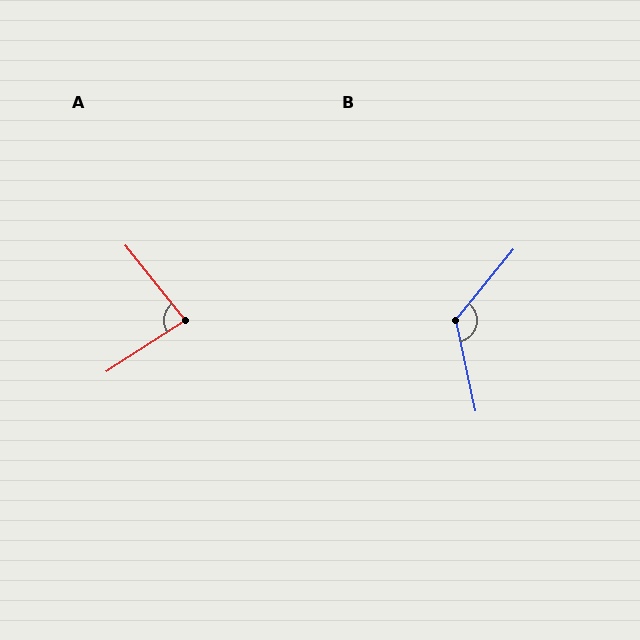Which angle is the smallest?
A, at approximately 84 degrees.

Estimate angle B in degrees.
Approximately 128 degrees.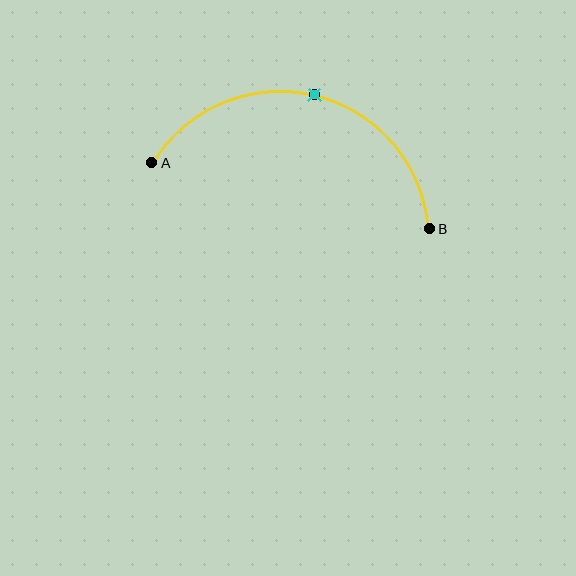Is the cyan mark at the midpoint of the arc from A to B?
Yes. The cyan mark lies on the arc at equal arc-length from both A and B — it is the arc midpoint.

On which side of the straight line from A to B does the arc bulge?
The arc bulges above the straight line connecting A and B.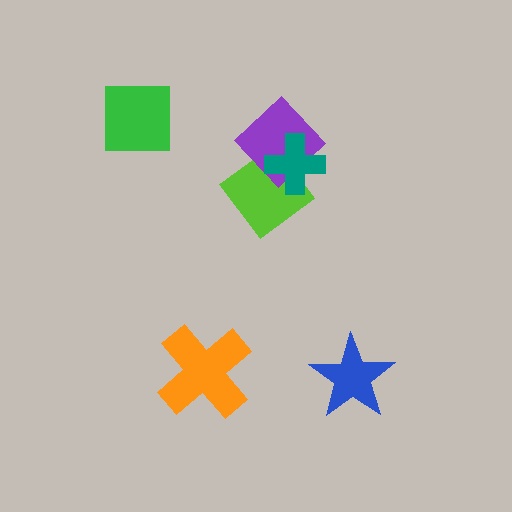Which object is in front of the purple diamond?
The teal cross is in front of the purple diamond.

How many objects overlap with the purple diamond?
2 objects overlap with the purple diamond.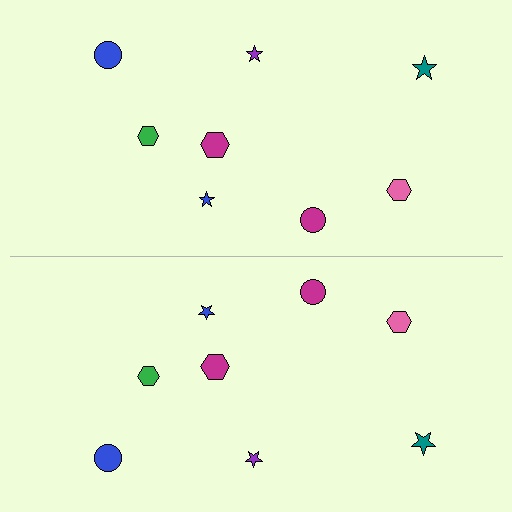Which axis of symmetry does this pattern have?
The pattern has a horizontal axis of symmetry running through the center of the image.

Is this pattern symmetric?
Yes, this pattern has bilateral (reflection) symmetry.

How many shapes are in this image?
There are 16 shapes in this image.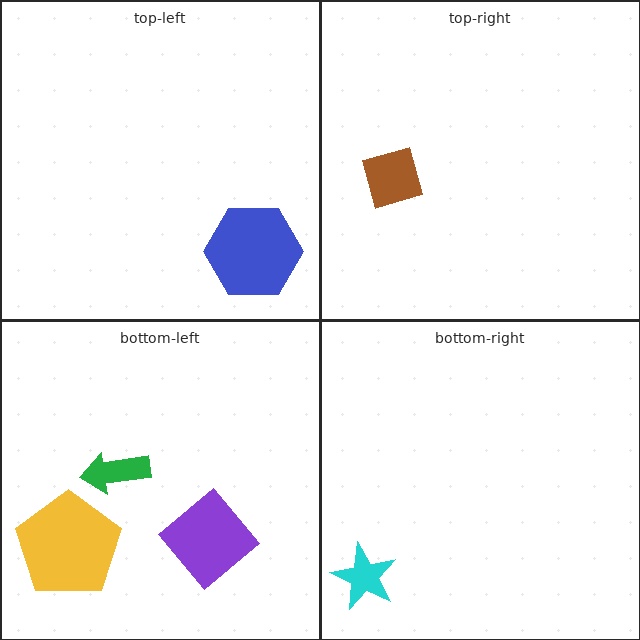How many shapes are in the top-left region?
1.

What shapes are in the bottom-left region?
The yellow pentagon, the purple diamond, the green arrow.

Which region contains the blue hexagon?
The top-left region.